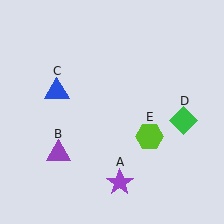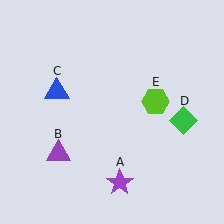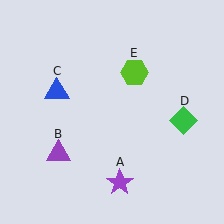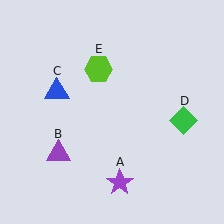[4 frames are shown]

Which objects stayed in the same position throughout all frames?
Purple star (object A) and purple triangle (object B) and blue triangle (object C) and green diamond (object D) remained stationary.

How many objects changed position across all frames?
1 object changed position: lime hexagon (object E).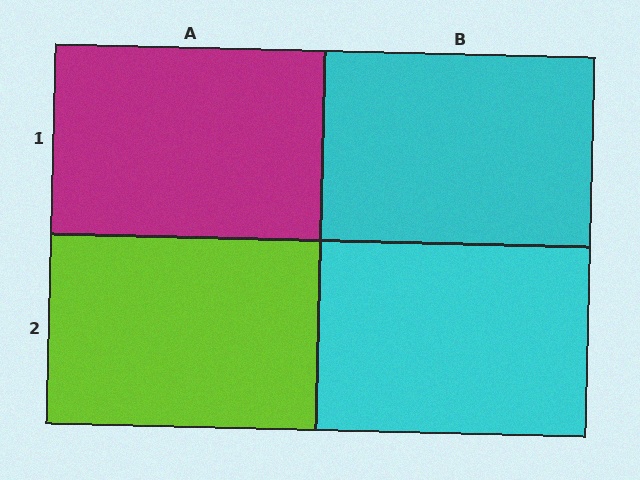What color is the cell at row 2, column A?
Lime.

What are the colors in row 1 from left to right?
Magenta, cyan.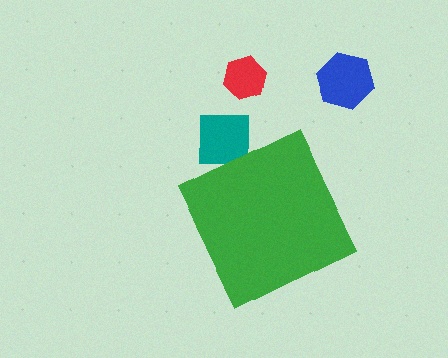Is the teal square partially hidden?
Yes, the teal square is partially hidden behind the green diamond.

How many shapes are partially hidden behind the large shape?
1 shape is partially hidden.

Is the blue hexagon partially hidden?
No, the blue hexagon is fully visible.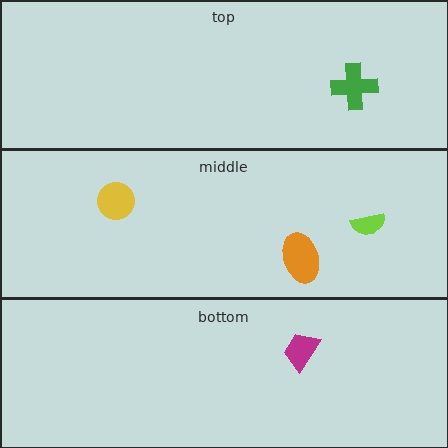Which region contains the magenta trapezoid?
The bottom region.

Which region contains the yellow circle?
The middle region.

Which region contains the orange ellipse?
The middle region.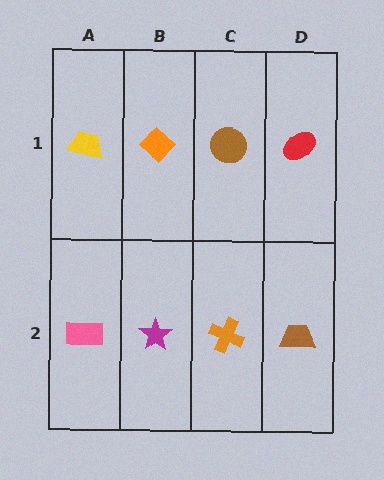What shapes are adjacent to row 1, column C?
An orange cross (row 2, column C), an orange diamond (row 1, column B), a red ellipse (row 1, column D).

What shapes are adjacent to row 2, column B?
An orange diamond (row 1, column B), a pink rectangle (row 2, column A), an orange cross (row 2, column C).